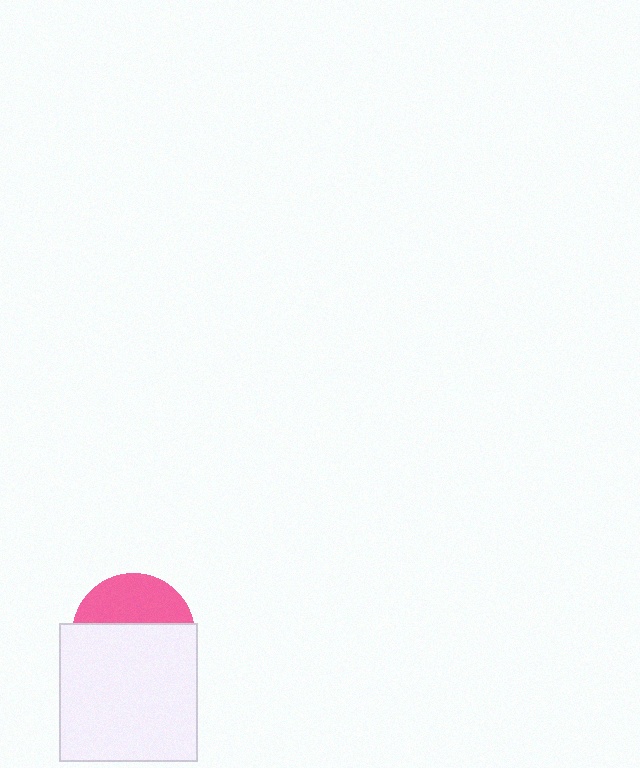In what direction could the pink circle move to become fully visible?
The pink circle could move up. That would shift it out from behind the white square entirely.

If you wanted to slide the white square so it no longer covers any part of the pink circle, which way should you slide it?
Slide it down — that is the most direct way to separate the two shapes.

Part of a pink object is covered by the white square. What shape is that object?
It is a circle.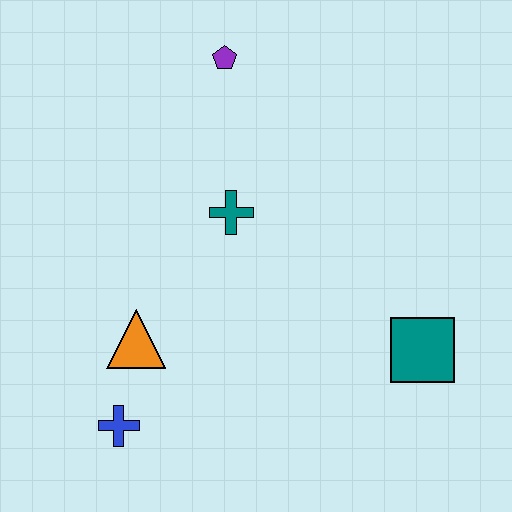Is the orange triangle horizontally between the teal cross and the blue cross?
Yes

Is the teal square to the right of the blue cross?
Yes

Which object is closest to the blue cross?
The orange triangle is closest to the blue cross.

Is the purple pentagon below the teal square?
No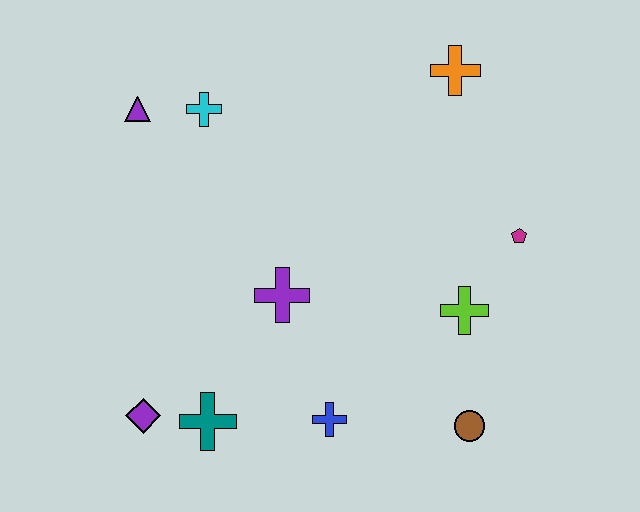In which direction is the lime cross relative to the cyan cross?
The lime cross is to the right of the cyan cross.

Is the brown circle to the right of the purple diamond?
Yes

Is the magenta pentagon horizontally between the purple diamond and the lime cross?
No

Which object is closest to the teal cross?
The purple diamond is closest to the teal cross.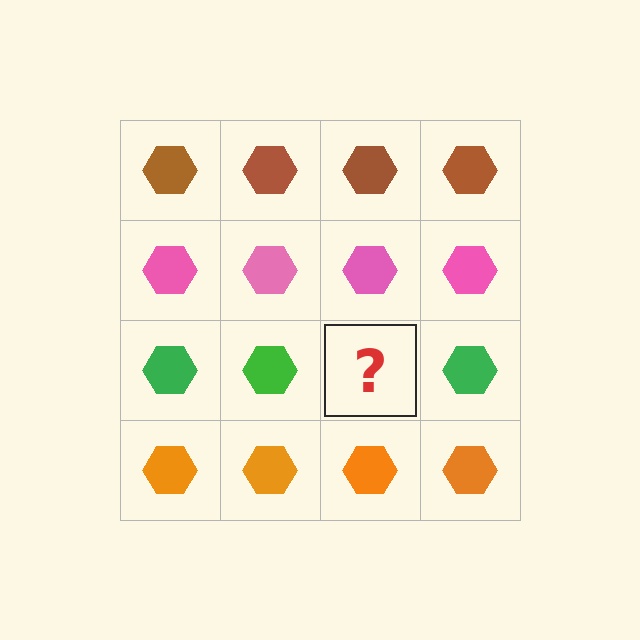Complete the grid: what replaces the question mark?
The question mark should be replaced with a green hexagon.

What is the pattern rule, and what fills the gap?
The rule is that each row has a consistent color. The gap should be filled with a green hexagon.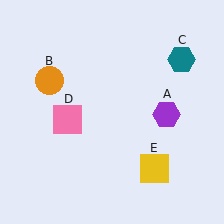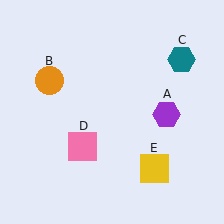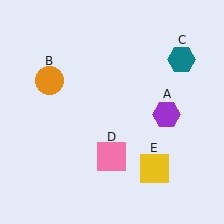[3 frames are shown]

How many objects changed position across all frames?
1 object changed position: pink square (object D).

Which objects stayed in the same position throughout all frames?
Purple hexagon (object A) and orange circle (object B) and teal hexagon (object C) and yellow square (object E) remained stationary.